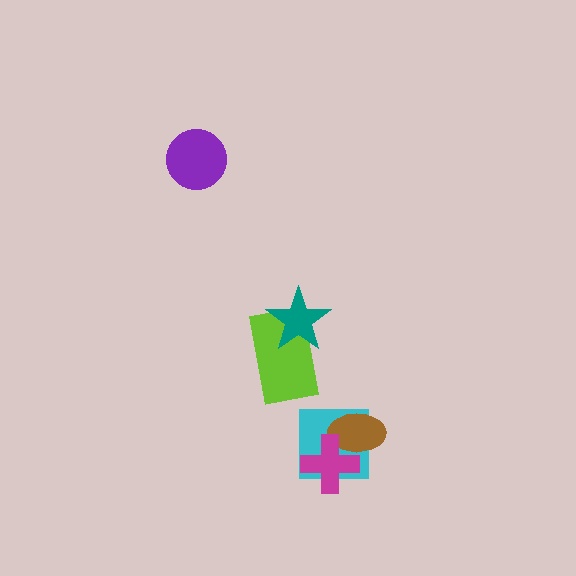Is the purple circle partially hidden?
No, no other shape covers it.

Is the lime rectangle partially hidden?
Yes, it is partially covered by another shape.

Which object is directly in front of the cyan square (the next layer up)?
The brown ellipse is directly in front of the cyan square.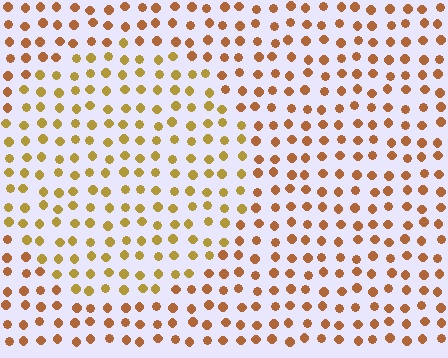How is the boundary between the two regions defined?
The boundary is defined purely by a slight shift in hue (about 26 degrees). Spacing, size, and orientation are identical on both sides.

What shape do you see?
I see a circle.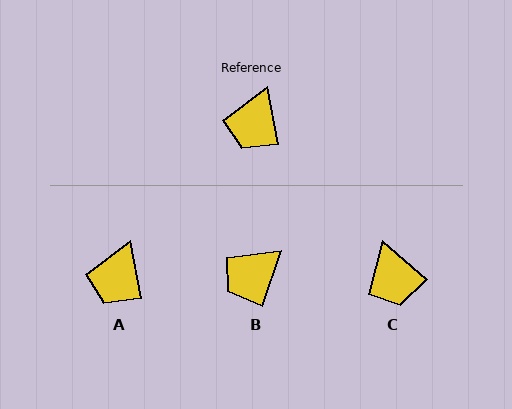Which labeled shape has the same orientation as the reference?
A.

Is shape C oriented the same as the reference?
No, it is off by about 38 degrees.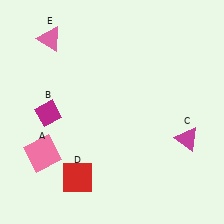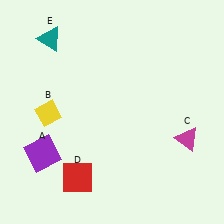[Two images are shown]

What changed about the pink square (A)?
In Image 1, A is pink. In Image 2, it changed to purple.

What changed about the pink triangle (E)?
In Image 1, E is pink. In Image 2, it changed to teal.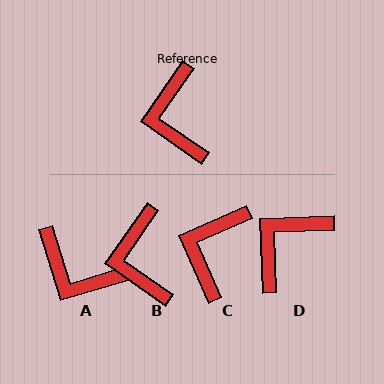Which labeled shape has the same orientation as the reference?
B.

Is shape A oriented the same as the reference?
No, it is off by about 52 degrees.